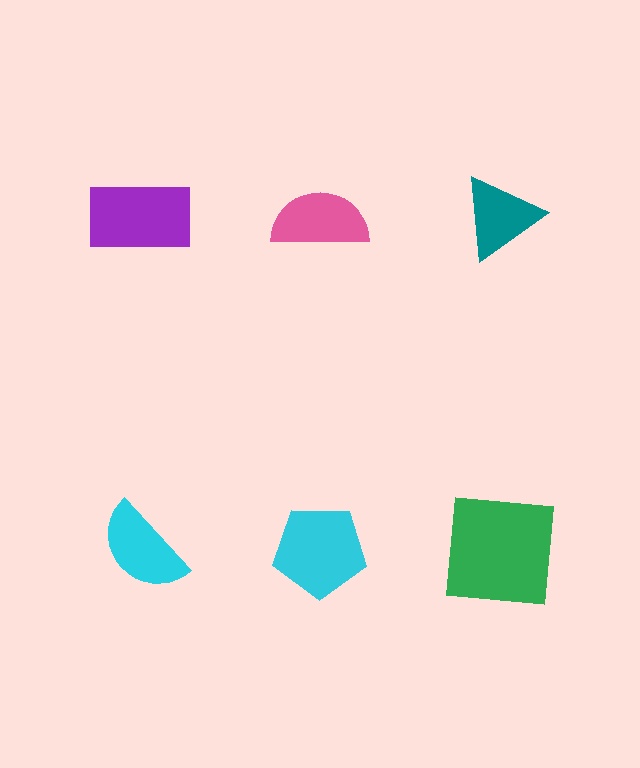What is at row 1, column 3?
A teal triangle.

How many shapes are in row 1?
3 shapes.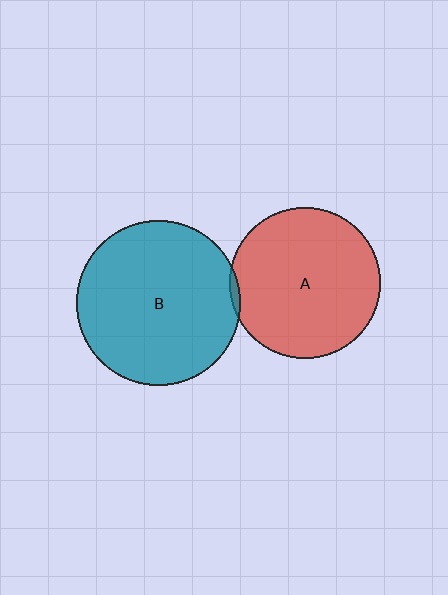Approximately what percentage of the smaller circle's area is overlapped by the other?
Approximately 5%.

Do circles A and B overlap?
Yes.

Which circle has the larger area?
Circle B (teal).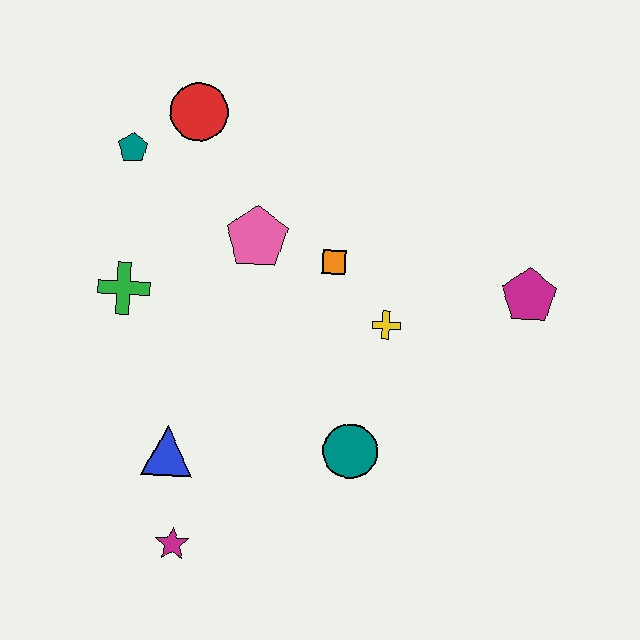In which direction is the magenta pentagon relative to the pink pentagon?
The magenta pentagon is to the right of the pink pentagon.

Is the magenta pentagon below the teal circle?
No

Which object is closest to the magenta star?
The blue triangle is closest to the magenta star.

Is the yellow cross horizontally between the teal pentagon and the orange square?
No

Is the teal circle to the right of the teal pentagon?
Yes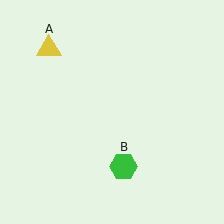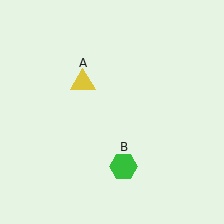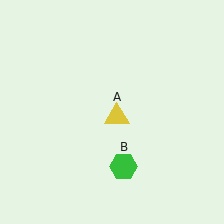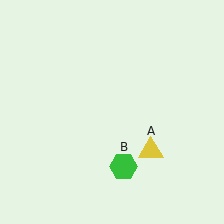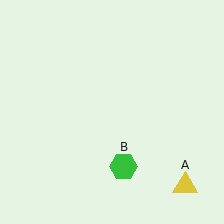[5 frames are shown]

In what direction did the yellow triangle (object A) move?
The yellow triangle (object A) moved down and to the right.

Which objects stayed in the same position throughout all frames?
Green hexagon (object B) remained stationary.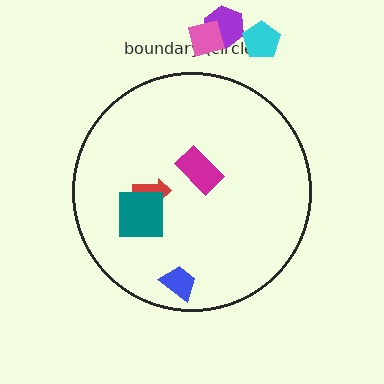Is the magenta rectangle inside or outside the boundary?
Inside.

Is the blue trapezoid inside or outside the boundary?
Inside.